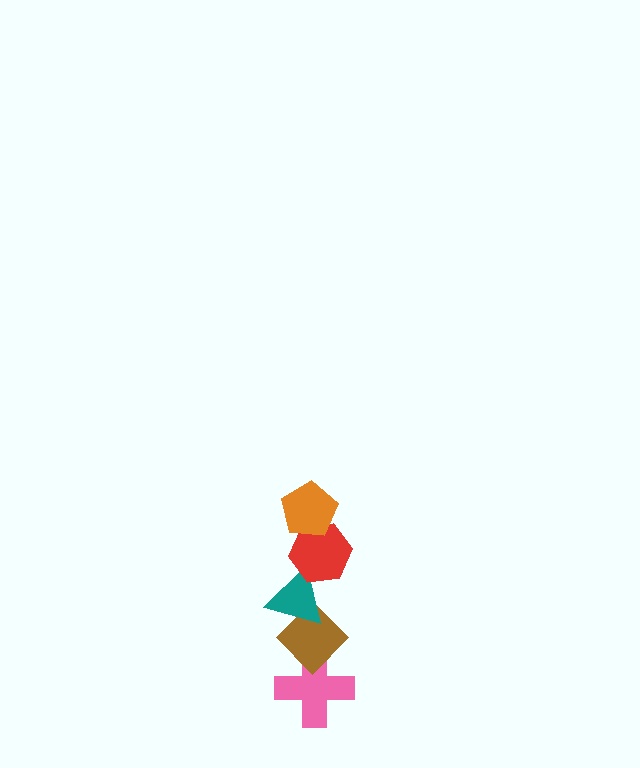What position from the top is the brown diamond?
The brown diamond is 4th from the top.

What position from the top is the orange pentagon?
The orange pentagon is 1st from the top.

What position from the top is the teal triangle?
The teal triangle is 3rd from the top.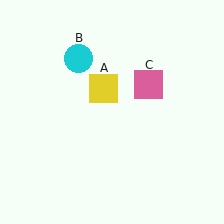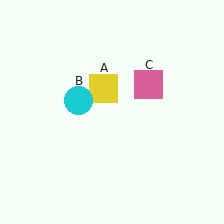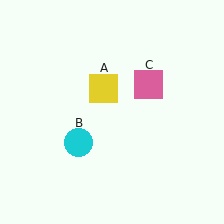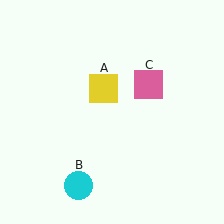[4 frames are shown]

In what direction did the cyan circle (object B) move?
The cyan circle (object B) moved down.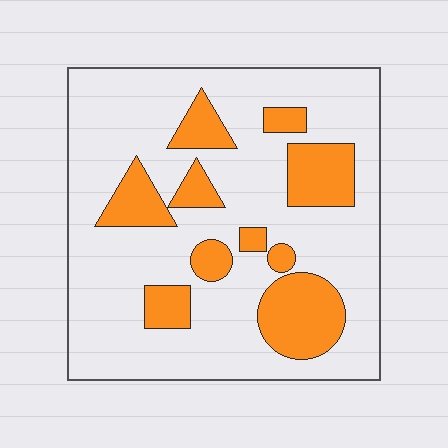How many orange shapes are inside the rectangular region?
10.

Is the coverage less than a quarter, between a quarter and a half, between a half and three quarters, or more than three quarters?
Less than a quarter.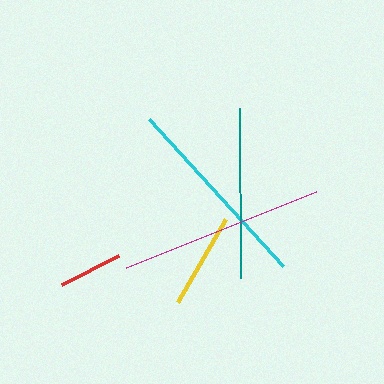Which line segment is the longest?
The magenta line is the longest at approximately 204 pixels.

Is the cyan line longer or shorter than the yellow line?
The cyan line is longer than the yellow line.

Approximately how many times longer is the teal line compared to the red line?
The teal line is approximately 2.6 times the length of the red line.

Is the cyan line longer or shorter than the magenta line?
The magenta line is longer than the cyan line.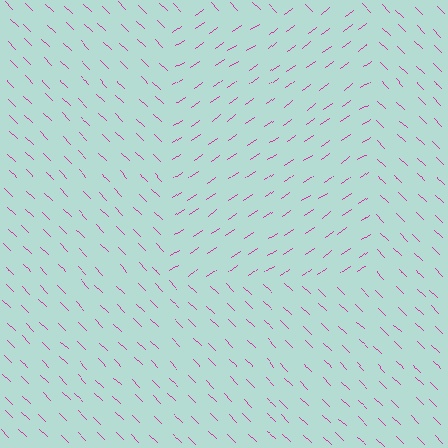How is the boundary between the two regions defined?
The boundary is defined purely by a change in line orientation (approximately 79 degrees difference). All lines are the same color and thickness.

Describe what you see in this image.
The image is filled with small magenta line segments. A rectangle region in the image has lines oriented differently from the surrounding lines, creating a visible texture boundary.